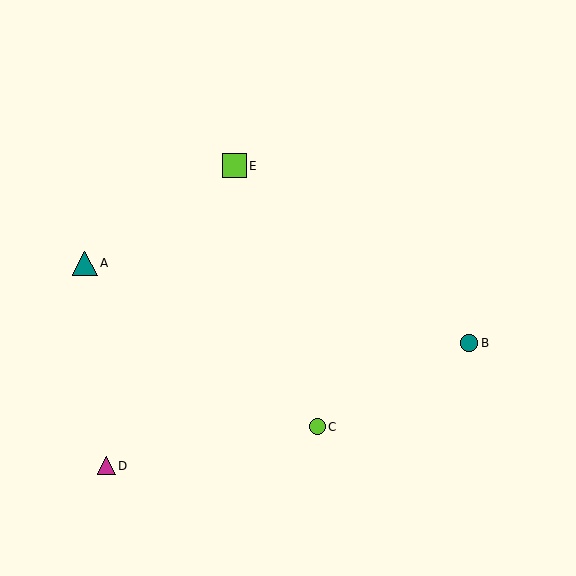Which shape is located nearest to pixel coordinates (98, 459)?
The magenta triangle (labeled D) at (107, 466) is nearest to that location.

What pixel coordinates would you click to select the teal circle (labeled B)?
Click at (469, 343) to select the teal circle B.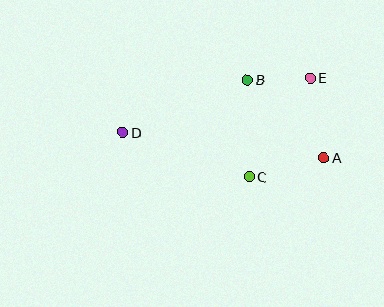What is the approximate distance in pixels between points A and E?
The distance between A and E is approximately 81 pixels.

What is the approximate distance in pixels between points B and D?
The distance between B and D is approximately 135 pixels.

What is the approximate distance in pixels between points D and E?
The distance between D and E is approximately 195 pixels.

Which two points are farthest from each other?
Points A and D are farthest from each other.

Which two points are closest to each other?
Points B and E are closest to each other.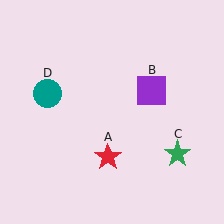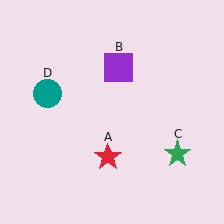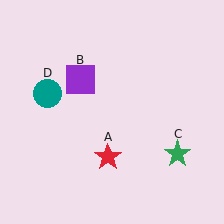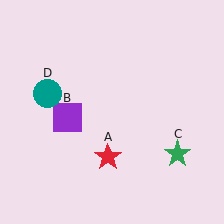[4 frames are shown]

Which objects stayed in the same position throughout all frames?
Red star (object A) and green star (object C) and teal circle (object D) remained stationary.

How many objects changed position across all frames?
1 object changed position: purple square (object B).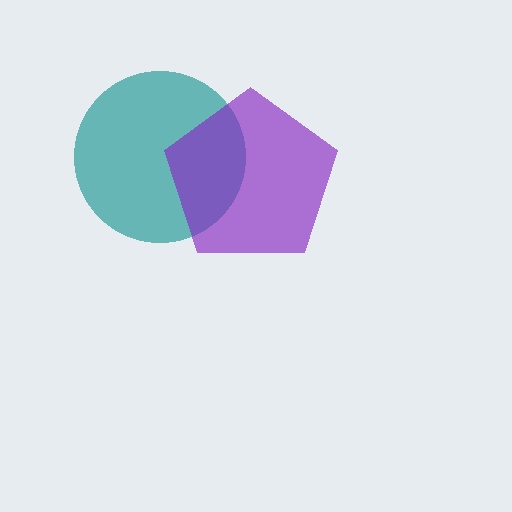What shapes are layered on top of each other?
The layered shapes are: a teal circle, a purple pentagon.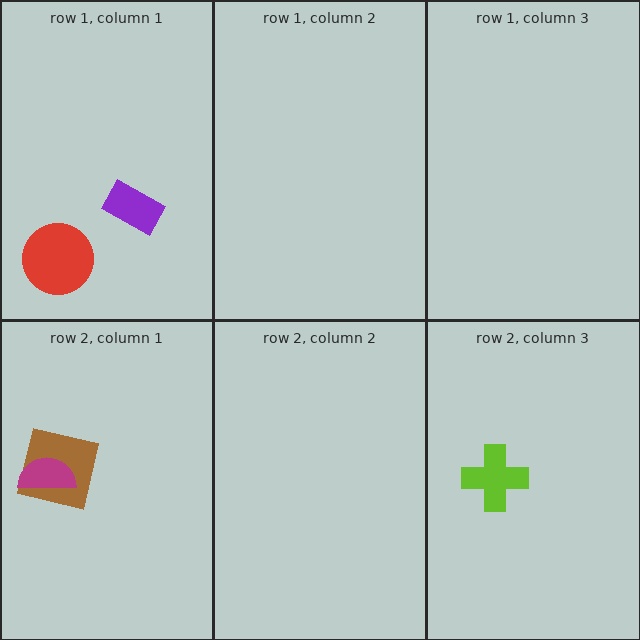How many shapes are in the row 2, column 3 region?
1.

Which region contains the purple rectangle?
The row 1, column 1 region.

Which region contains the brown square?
The row 2, column 1 region.